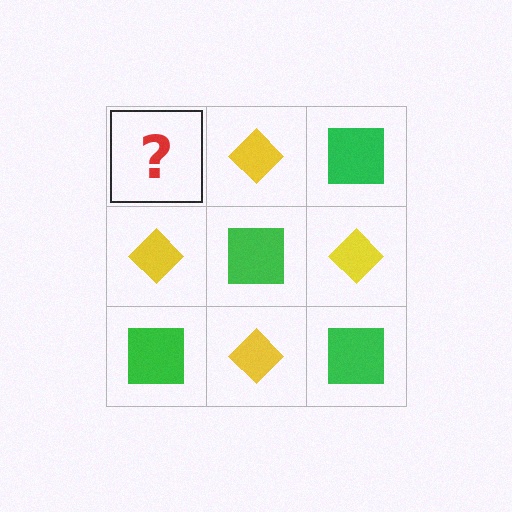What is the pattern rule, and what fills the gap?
The rule is that it alternates green square and yellow diamond in a checkerboard pattern. The gap should be filled with a green square.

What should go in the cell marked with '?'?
The missing cell should contain a green square.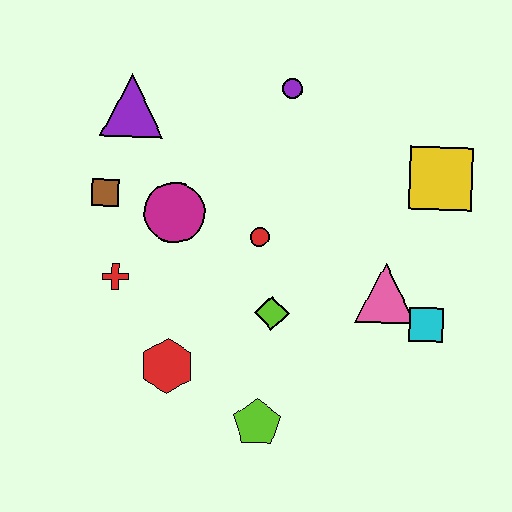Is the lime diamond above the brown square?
No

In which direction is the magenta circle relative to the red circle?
The magenta circle is to the left of the red circle.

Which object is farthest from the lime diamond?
The purple triangle is farthest from the lime diamond.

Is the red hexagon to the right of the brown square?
Yes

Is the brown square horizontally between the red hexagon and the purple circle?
No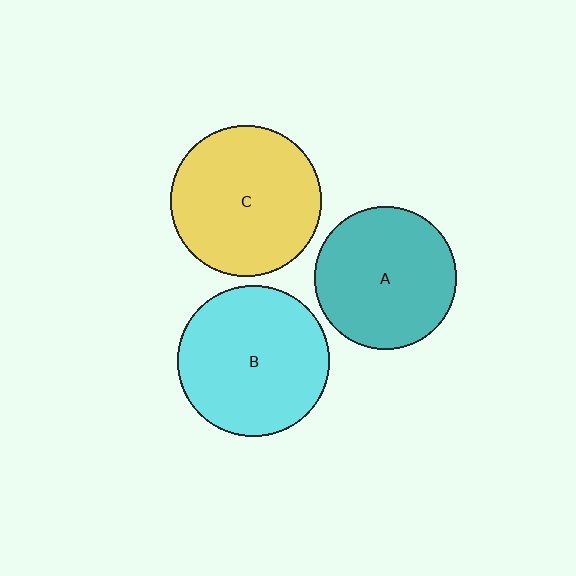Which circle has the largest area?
Circle B (cyan).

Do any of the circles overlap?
No, none of the circles overlap.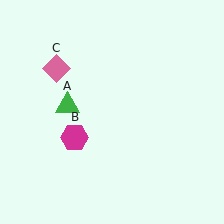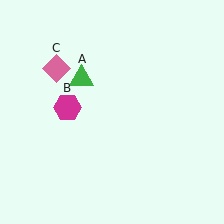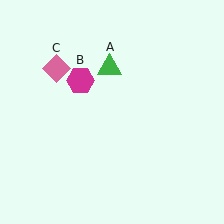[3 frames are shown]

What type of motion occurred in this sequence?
The green triangle (object A), magenta hexagon (object B) rotated clockwise around the center of the scene.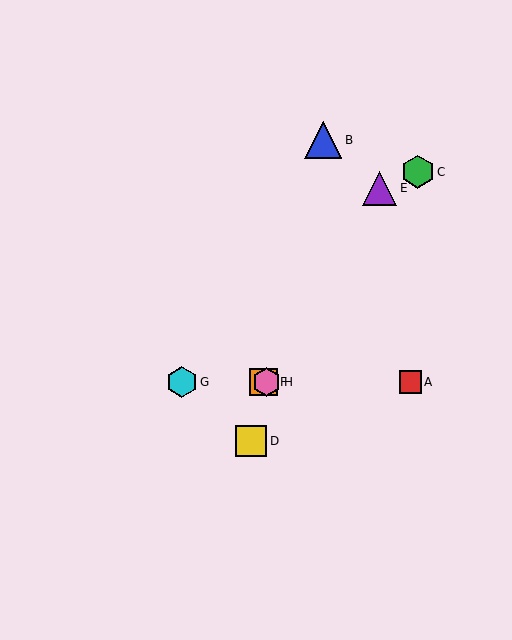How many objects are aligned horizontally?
4 objects (A, F, G, H) are aligned horizontally.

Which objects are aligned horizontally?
Objects A, F, G, H are aligned horizontally.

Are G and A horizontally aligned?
Yes, both are at y≈382.